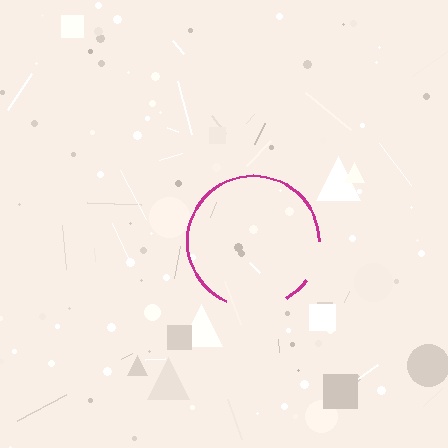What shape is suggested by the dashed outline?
The dashed outline suggests a circle.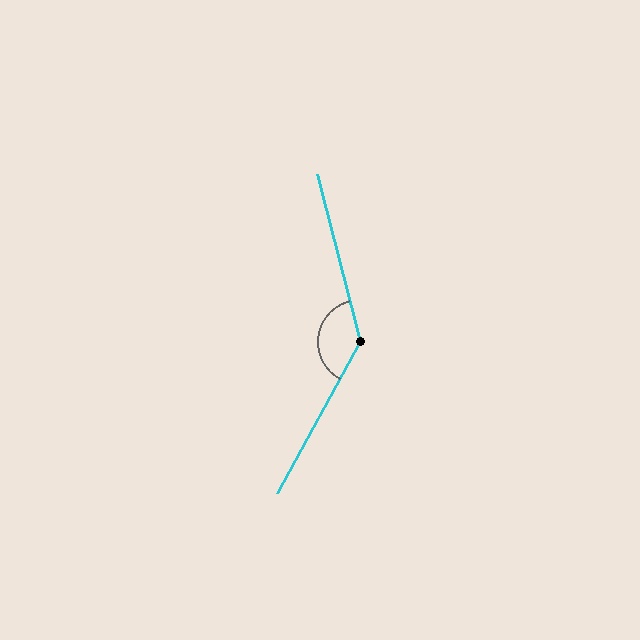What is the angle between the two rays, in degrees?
Approximately 137 degrees.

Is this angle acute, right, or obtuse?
It is obtuse.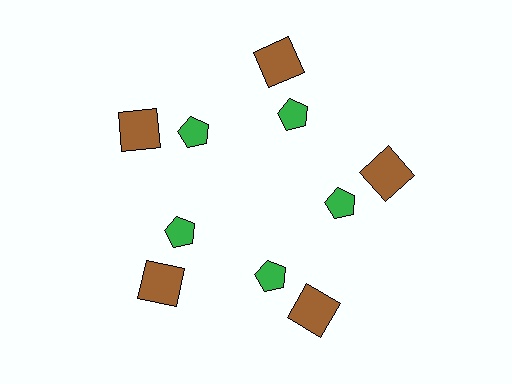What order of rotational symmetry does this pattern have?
This pattern has 5-fold rotational symmetry.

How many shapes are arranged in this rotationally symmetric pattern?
There are 10 shapes, arranged in 5 groups of 2.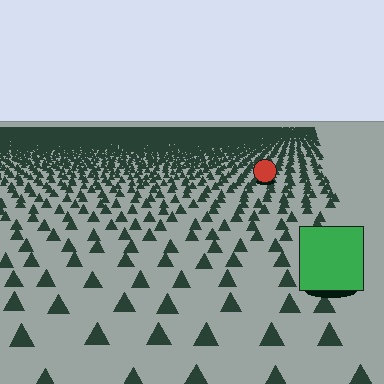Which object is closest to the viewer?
The green square is closest. The texture marks near it are larger and more spread out.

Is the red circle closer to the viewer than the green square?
No. The green square is closer — you can tell from the texture gradient: the ground texture is coarser near it.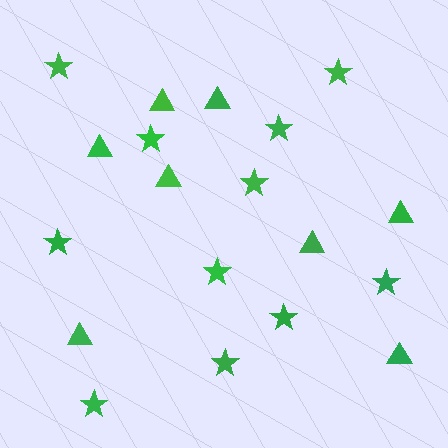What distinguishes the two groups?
There are 2 groups: one group of stars (11) and one group of triangles (8).